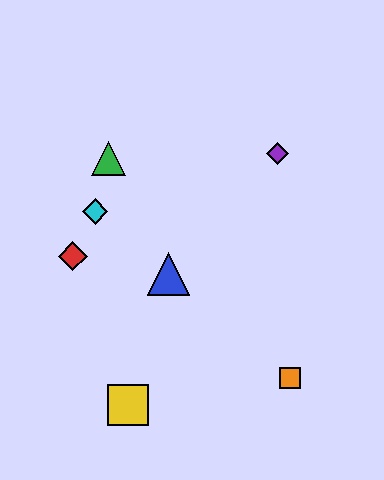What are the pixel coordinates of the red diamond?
The red diamond is at (73, 256).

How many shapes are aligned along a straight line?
3 shapes (the blue triangle, the orange square, the cyan diamond) are aligned along a straight line.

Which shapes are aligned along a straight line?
The blue triangle, the orange square, the cyan diamond are aligned along a straight line.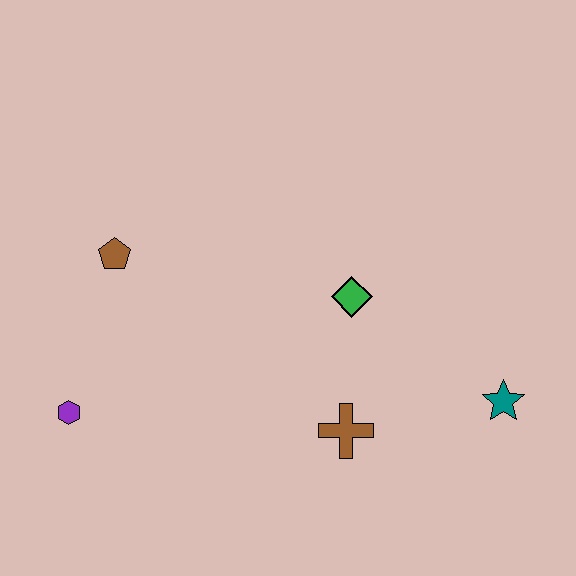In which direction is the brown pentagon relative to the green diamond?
The brown pentagon is to the left of the green diamond.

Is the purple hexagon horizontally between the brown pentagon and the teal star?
No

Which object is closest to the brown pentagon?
The purple hexagon is closest to the brown pentagon.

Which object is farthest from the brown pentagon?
The teal star is farthest from the brown pentagon.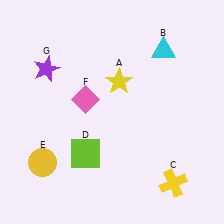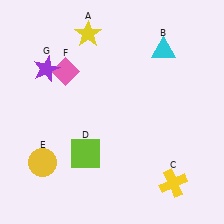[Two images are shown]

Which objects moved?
The objects that moved are: the yellow star (A), the pink diamond (F).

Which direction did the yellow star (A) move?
The yellow star (A) moved up.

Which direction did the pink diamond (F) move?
The pink diamond (F) moved up.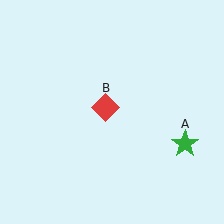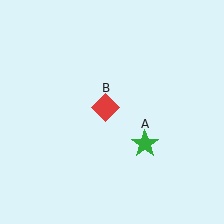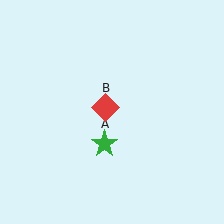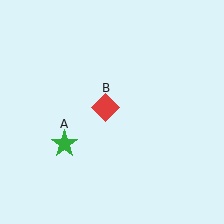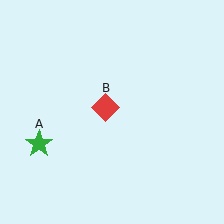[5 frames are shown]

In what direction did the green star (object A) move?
The green star (object A) moved left.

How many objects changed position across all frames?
1 object changed position: green star (object A).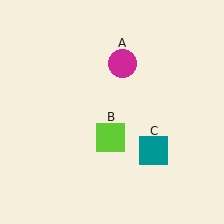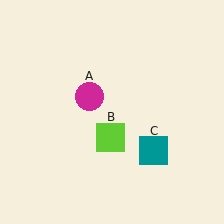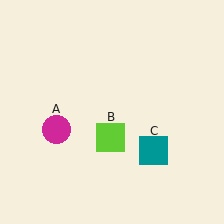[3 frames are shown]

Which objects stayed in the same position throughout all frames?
Lime square (object B) and teal square (object C) remained stationary.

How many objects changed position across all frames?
1 object changed position: magenta circle (object A).